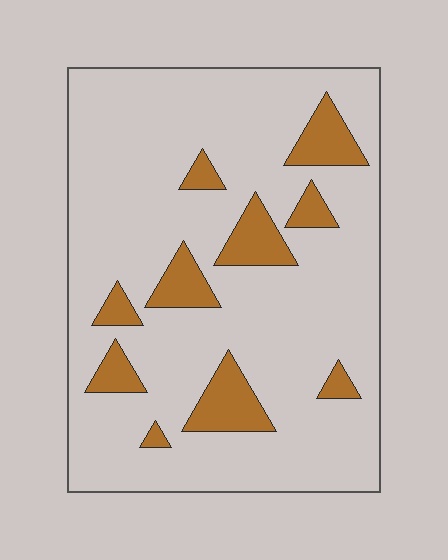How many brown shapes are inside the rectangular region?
10.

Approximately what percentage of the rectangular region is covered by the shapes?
Approximately 15%.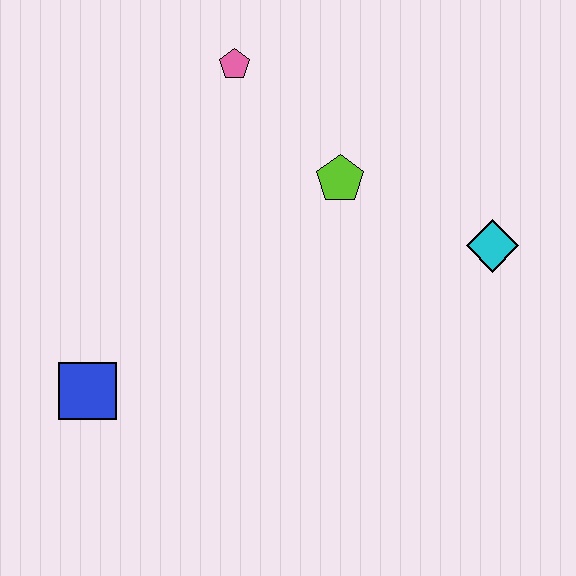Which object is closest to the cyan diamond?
The lime pentagon is closest to the cyan diamond.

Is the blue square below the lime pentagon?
Yes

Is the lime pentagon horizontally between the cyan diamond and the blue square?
Yes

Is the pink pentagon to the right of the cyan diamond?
No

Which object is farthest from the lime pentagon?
The blue square is farthest from the lime pentagon.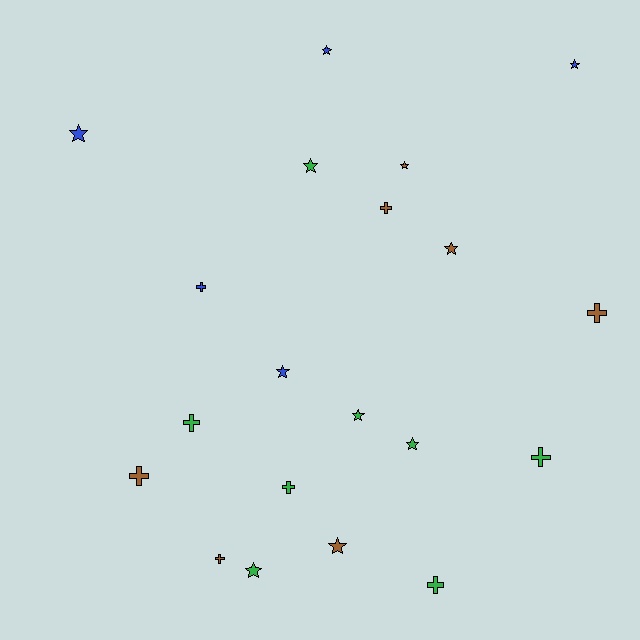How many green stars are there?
There are 4 green stars.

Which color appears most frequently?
Green, with 8 objects.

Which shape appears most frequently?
Star, with 11 objects.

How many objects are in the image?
There are 20 objects.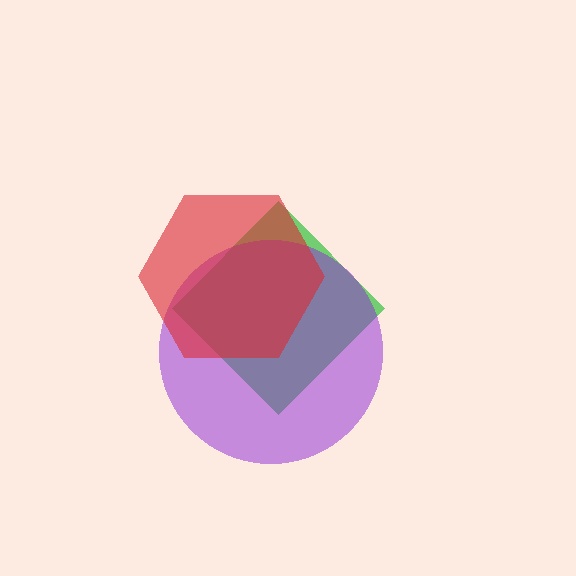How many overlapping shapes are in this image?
There are 3 overlapping shapes in the image.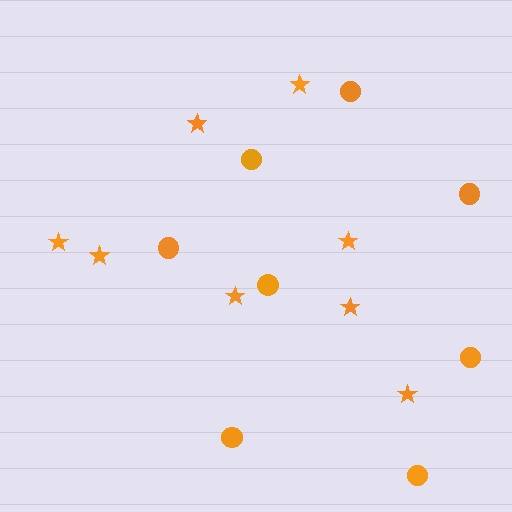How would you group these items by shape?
There are 2 groups: one group of stars (8) and one group of circles (8).